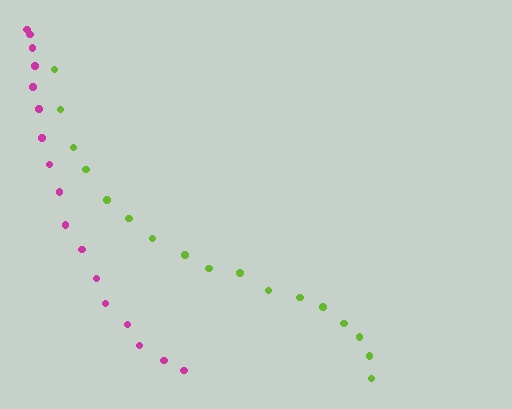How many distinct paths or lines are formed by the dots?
There are 2 distinct paths.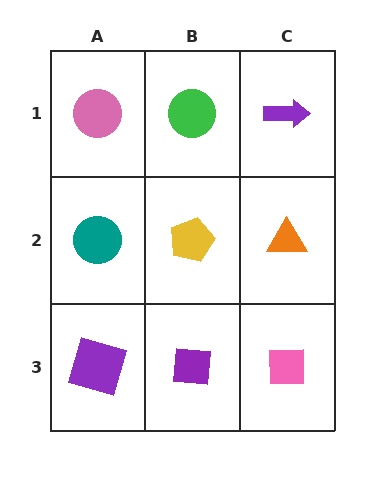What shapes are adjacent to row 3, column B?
A yellow pentagon (row 2, column B), a purple square (row 3, column A), a pink square (row 3, column C).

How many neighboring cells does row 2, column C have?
3.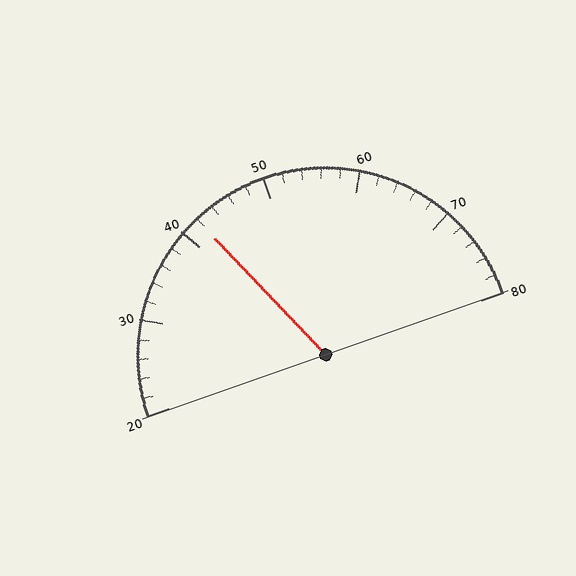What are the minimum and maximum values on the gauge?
The gauge ranges from 20 to 80.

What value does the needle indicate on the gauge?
The needle indicates approximately 42.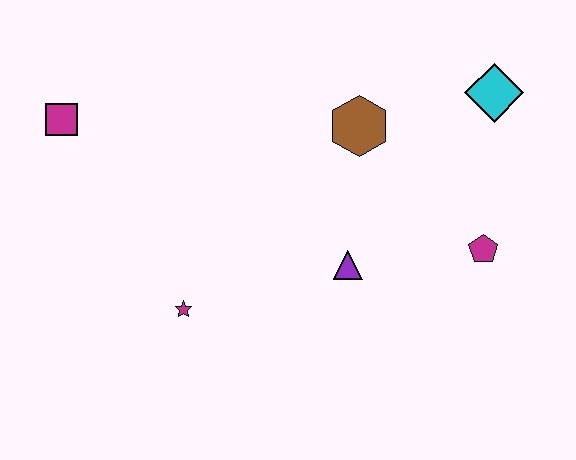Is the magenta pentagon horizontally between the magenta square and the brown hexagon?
No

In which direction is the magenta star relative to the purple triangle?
The magenta star is to the left of the purple triangle.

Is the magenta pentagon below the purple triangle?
No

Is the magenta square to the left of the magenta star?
Yes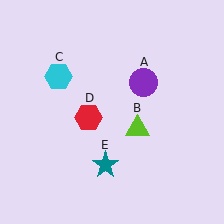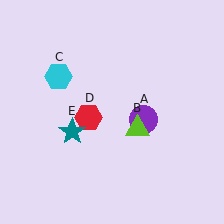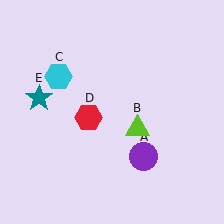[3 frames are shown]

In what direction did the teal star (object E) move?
The teal star (object E) moved up and to the left.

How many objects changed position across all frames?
2 objects changed position: purple circle (object A), teal star (object E).